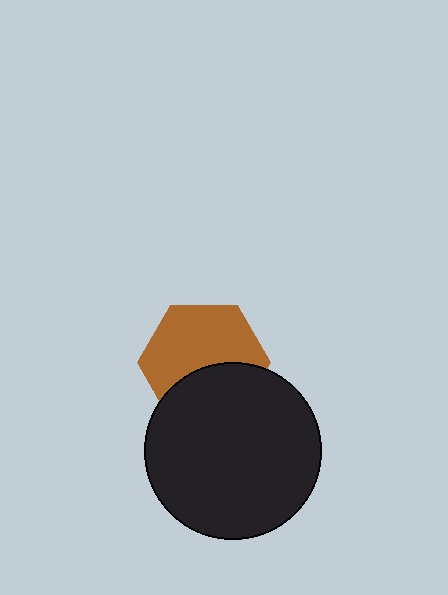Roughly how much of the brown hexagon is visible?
About half of it is visible (roughly 61%).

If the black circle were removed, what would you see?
You would see the complete brown hexagon.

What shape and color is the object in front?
The object in front is a black circle.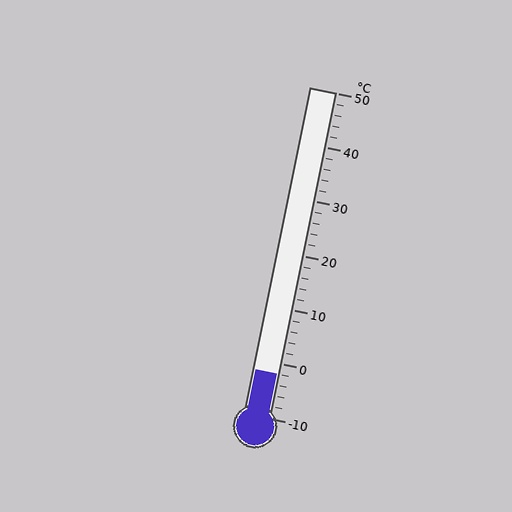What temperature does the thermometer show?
The thermometer shows approximately -2°C.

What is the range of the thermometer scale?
The thermometer scale ranges from -10°C to 50°C.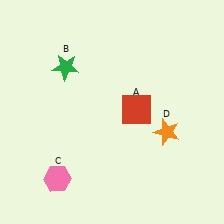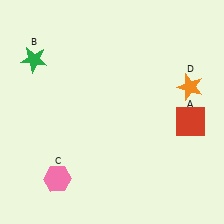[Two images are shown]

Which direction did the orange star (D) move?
The orange star (D) moved up.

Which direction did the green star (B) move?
The green star (B) moved left.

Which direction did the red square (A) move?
The red square (A) moved right.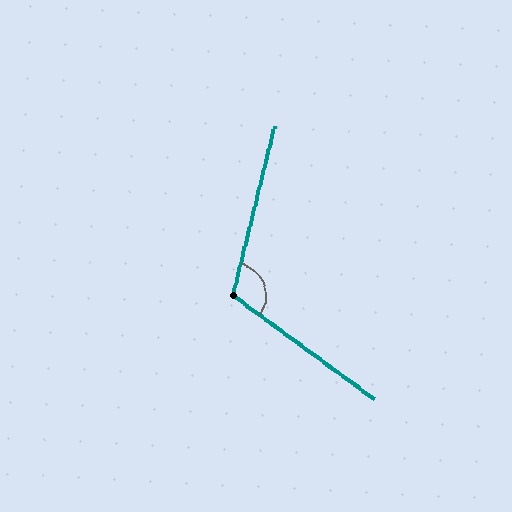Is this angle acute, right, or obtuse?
It is obtuse.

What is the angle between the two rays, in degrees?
Approximately 112 degrees.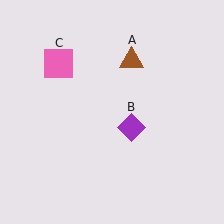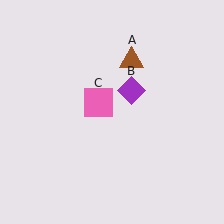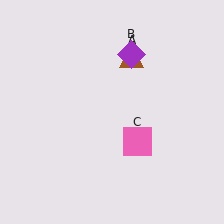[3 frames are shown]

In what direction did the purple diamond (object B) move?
The purple diamond (object B) moved up.